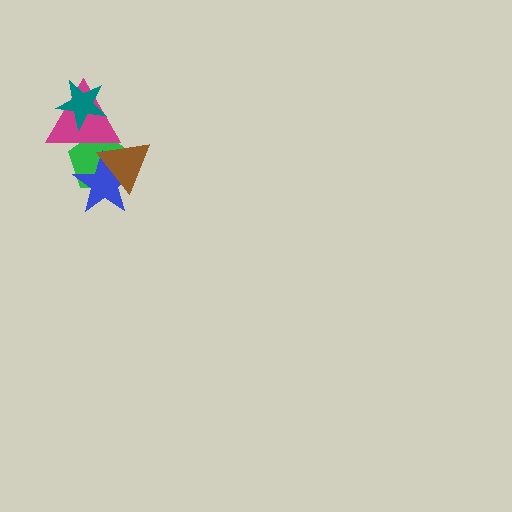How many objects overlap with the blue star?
3 objects overlap with the blue star.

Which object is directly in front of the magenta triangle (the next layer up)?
The blue star is directly in front of the magenta triangle.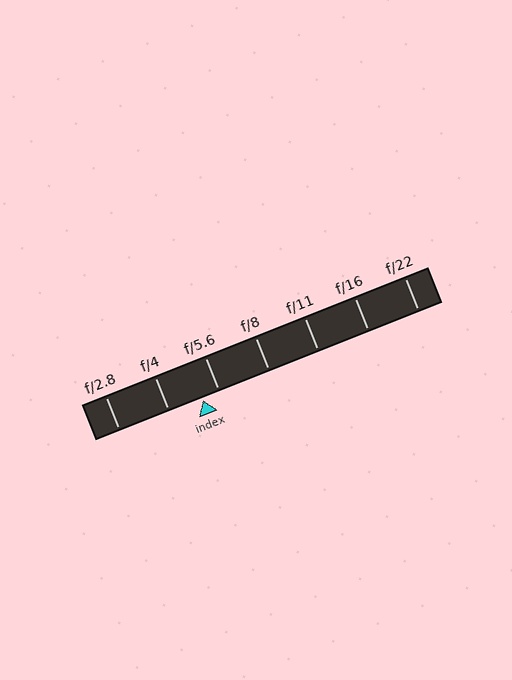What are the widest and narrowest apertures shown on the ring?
The widest aperture shown is f/2.8 and the narrowest is f/22.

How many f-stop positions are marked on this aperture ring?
There are 7 f-stop positions marked.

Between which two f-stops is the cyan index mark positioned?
The index mark is between f/4 and f/5.6.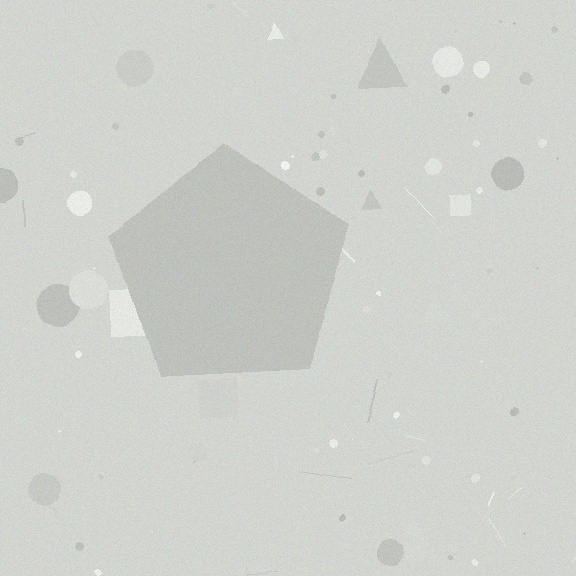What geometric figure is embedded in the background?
A pentagon is embedded in the background.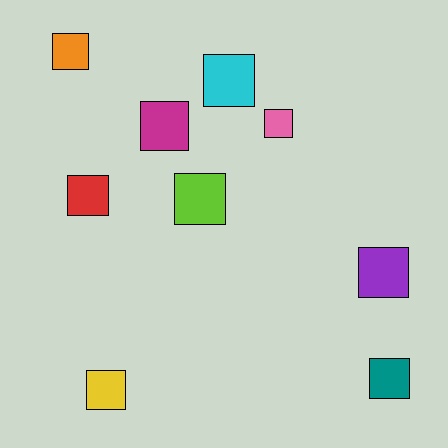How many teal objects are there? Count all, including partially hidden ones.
There is 1 teal object.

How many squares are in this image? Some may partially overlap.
There are 9 squares.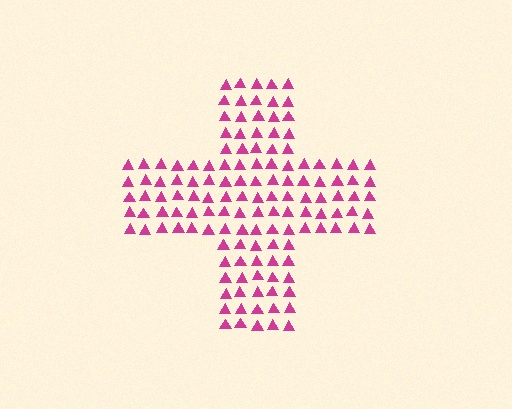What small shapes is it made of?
It is made of small triangles.